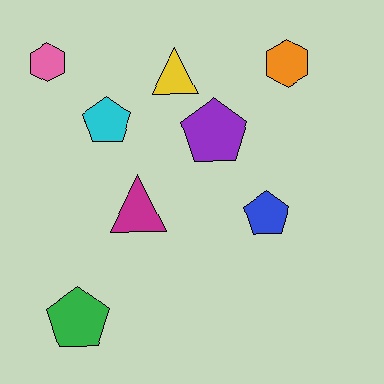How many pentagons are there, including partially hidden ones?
There are 4 pentagons.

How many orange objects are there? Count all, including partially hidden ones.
There is 1 orange object.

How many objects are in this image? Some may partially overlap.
There are 8 objects.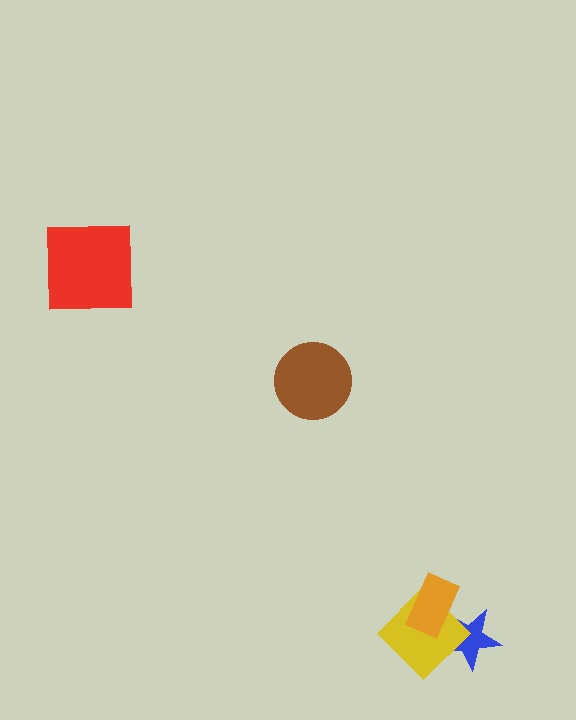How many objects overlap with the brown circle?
0 objects overlap with the brown circle.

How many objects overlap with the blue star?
2 objects overlap with the blue star.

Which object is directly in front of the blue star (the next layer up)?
The yellow diamond is directly in front of the blue star.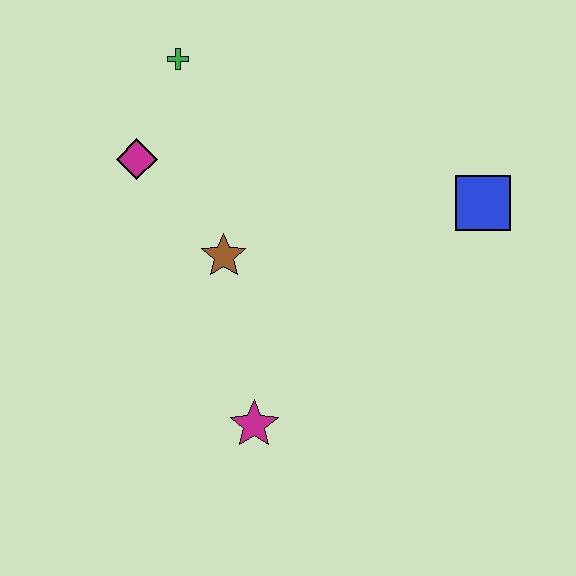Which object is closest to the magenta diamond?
The green cross is closest to the magenta diamond.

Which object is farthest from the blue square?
The magenta diamond is farthest from the blue square.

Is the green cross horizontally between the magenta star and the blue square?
No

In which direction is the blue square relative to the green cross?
The blue square is to the right of the green cross.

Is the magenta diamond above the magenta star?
Yes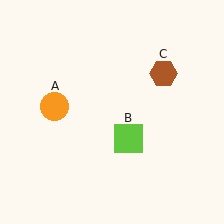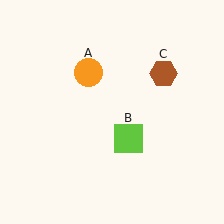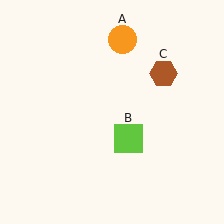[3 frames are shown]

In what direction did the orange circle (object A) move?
The orange circle (object A) moved up and to the right.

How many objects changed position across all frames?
1 object changed position: orange circle (object A).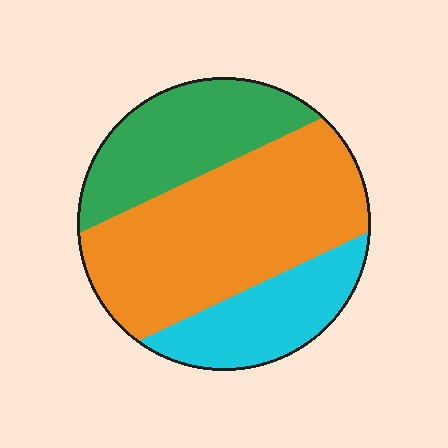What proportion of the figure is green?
Green covers roughly 25% of the figure.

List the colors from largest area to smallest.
From largest to smallest: orange, green, cyan.